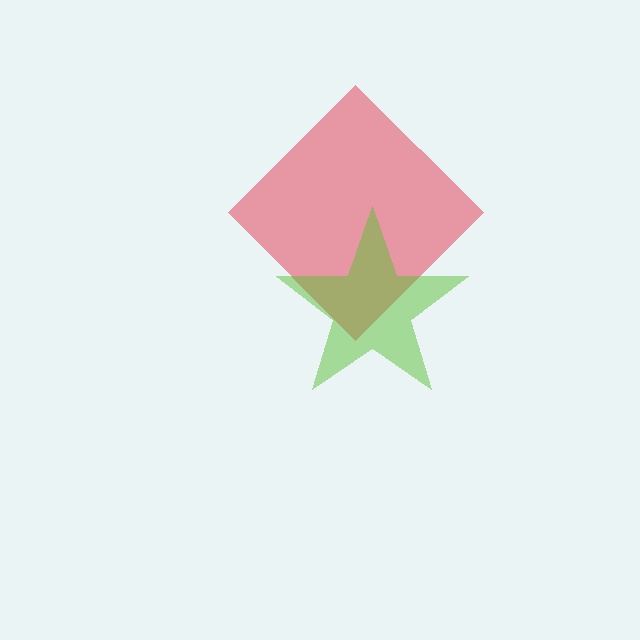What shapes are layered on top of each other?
The layered shapes are: a red diamond, a lime star.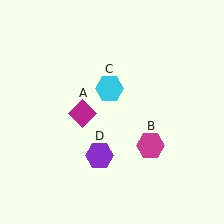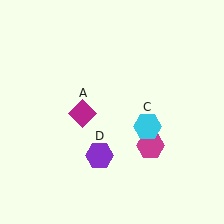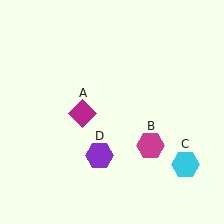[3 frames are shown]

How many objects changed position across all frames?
1 object changed position: cyan hexagon (object C).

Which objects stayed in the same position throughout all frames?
Magenta diamond (object A) and magenta hexagon (object B) and purple hexagon (object D) remained stationary.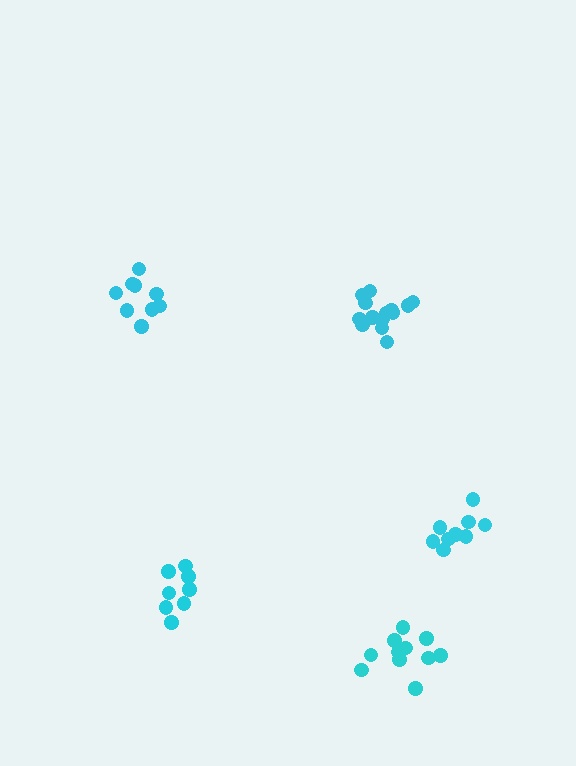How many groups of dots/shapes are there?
There are 5 groups.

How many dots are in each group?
Group 1: 9 dots, Group 2: 14 dots, Group 3: 8 dots, Group 4: 11 dots, Group 5: 9 dots (51 total).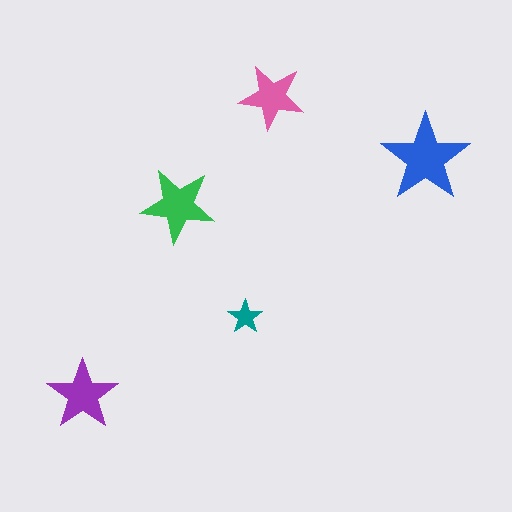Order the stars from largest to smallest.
the blue one, the green one, the purple one, the pink one, the teal one.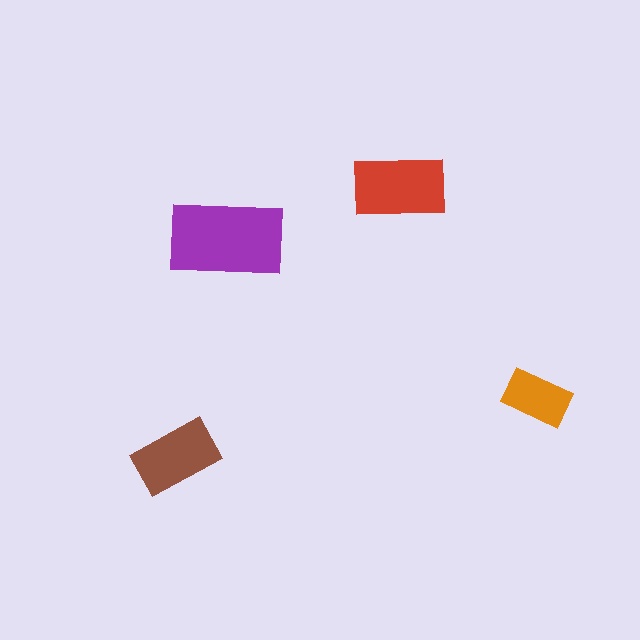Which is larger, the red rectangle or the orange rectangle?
The red one.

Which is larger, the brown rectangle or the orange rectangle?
The brown one.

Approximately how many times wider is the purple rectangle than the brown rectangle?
About 1.5 times wider.